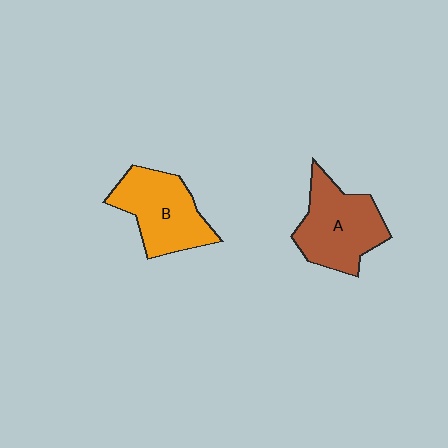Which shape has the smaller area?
Shape B (orange).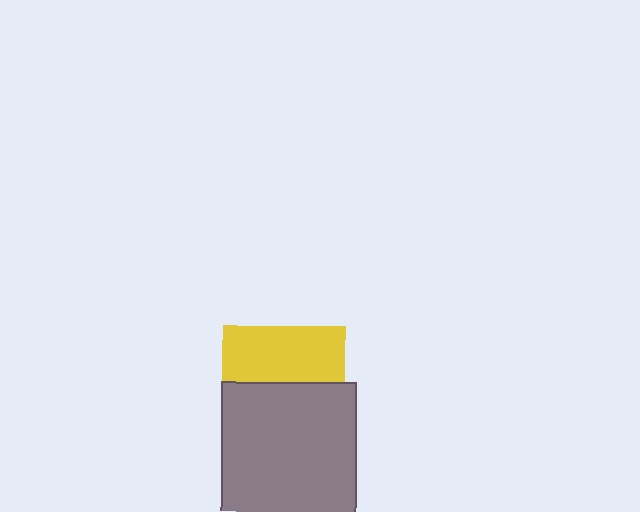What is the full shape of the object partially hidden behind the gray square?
The partially hidden object is a yellow square.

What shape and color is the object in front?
The object in front is a gray square.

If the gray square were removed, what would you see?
You would see the complete yellow square.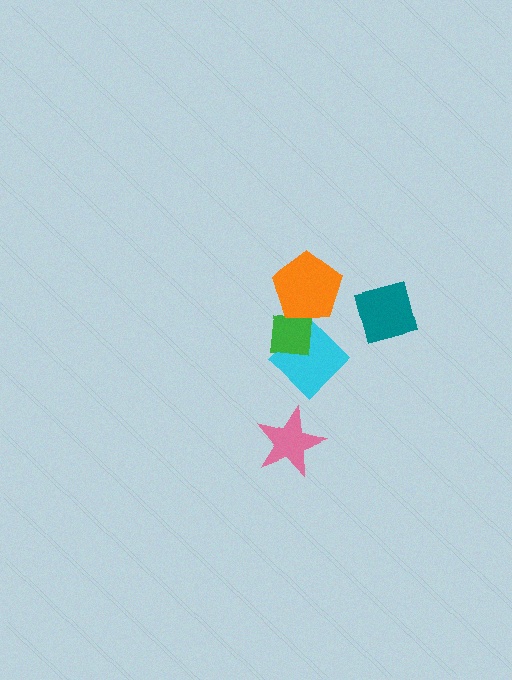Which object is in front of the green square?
The orange pentagon is in front of the green square.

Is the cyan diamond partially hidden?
Yes, it is partially covered by another shape.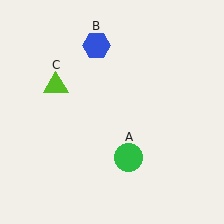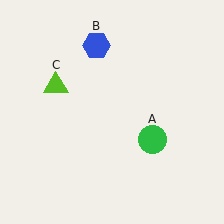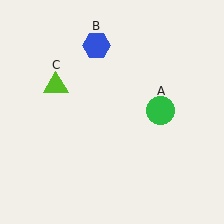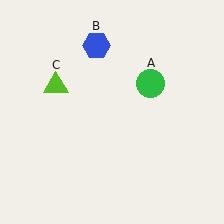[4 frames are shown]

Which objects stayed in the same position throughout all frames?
Blue hexagon (object B) and lime triangle (object C) remained stationary.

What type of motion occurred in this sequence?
The green circle (object A) rotated counterclockwise around the center of the scene.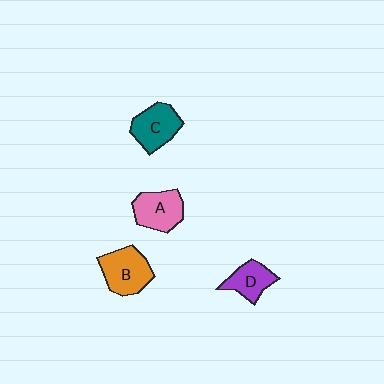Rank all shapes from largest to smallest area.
From largest to smallest: B (orange), A (pink), C (teal), D (purple).